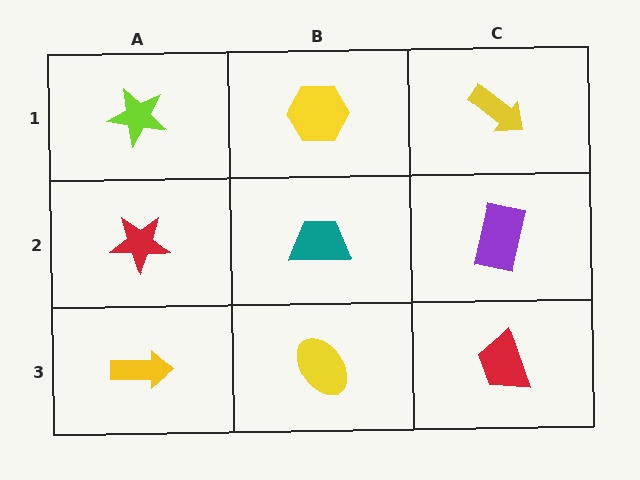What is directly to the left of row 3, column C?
A yellow ellipse.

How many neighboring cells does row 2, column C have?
3.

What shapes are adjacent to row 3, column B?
A teal trapezoid (row 2, column B), a yellow arrow (row 3, column A), a red trapezoid (row 3, column C).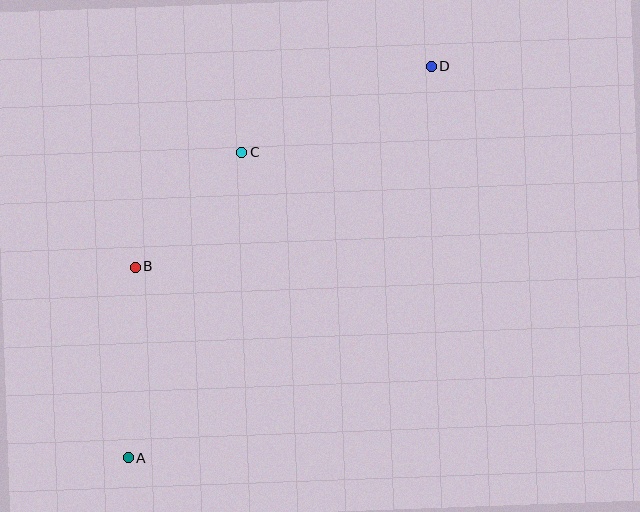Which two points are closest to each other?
Points B and C are closest to each other.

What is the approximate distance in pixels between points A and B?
The distance between A and B is approximately 191 pixels.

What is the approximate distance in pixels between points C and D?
The distance between C and D is approximately 208 pixels.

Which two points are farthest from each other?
Points A and D are farthest from each other.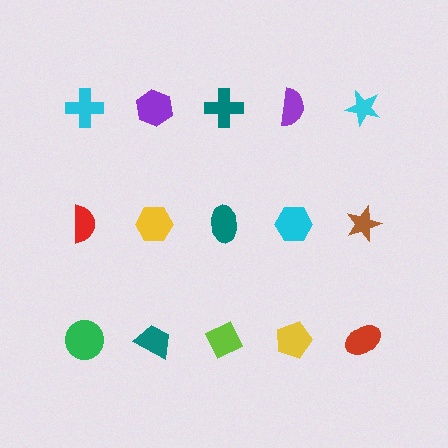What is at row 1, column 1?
A cyan cross.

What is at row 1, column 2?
A purple hexagon.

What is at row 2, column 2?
A yellow hexagon.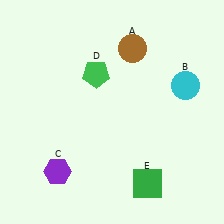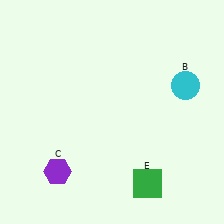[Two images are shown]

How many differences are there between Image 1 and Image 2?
There are 2 differences between the two images.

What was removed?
The brown circle (A), the green pentagon (D) were removed in Image 2.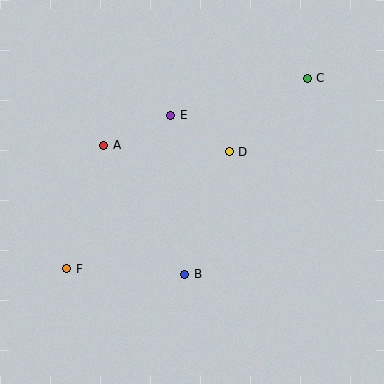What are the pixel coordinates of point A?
Point A is at (104, 145).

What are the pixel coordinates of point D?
Point D is at (229, 152).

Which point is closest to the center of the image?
Point D at (229, 152) is closest to the center.